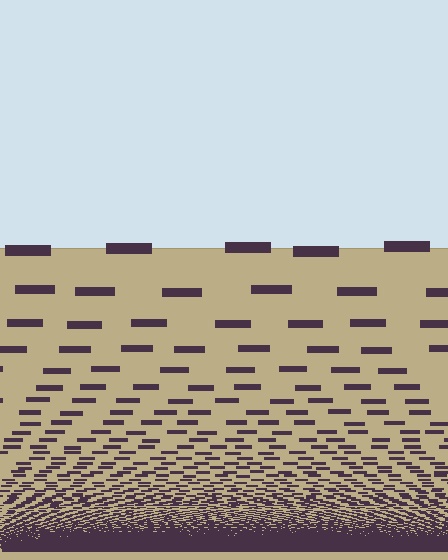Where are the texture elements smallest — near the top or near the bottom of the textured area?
Near the bottom.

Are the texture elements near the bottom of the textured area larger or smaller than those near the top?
Smaller. The gradient is inverted — elements near the bottom are smaller and denser.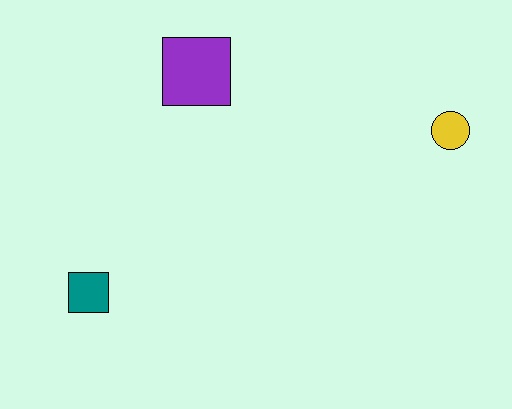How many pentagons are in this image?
There are no pentagons.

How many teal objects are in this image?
There is 1 teal object.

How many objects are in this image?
There are 3 objects.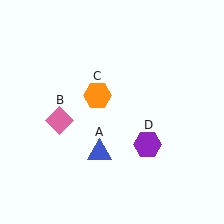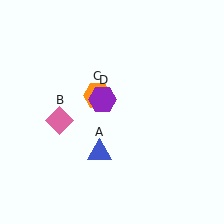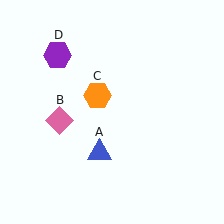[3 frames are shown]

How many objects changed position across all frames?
1 object changed position: purple hexagon (object D).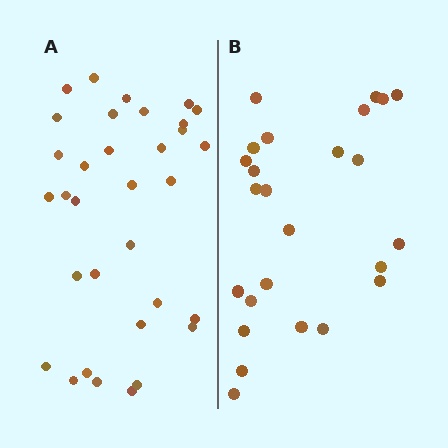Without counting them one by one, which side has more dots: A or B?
Region A (the left region) has more dots.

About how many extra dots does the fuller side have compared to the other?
Region A has roughly 8 or so more dots than region B.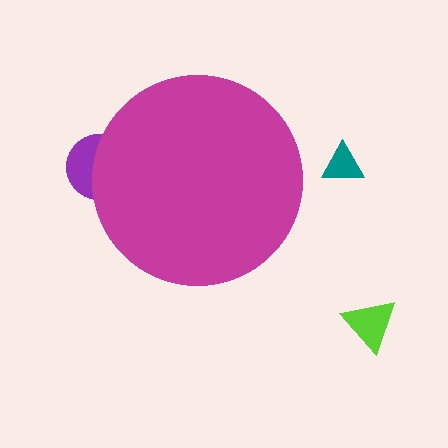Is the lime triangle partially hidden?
No, the lime triangle is fully visible.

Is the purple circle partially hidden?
Yes, the purple circle is partially hidden behind the magenta circle.